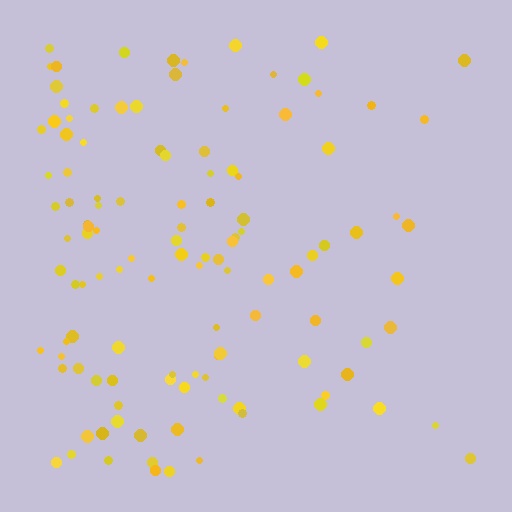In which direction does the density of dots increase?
From right to left, with the left side densest.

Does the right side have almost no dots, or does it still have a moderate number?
Still a moderate number, just noticeably fewer than the left.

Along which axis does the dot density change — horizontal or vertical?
Horizontal.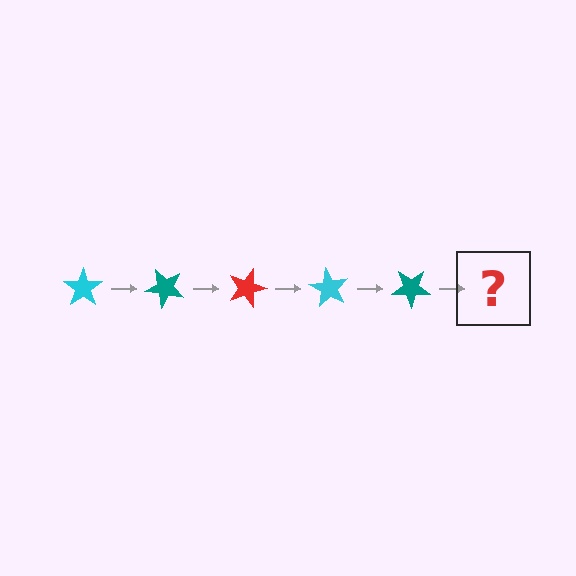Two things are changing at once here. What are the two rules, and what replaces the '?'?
The two rules are that it rotates 45 degrees each step and the color cycles through cyan, teal, and red. The '?' should be a red star, rotated 225 degrees from the start.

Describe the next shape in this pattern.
It should be a red star, rotated 225 degrees from the start.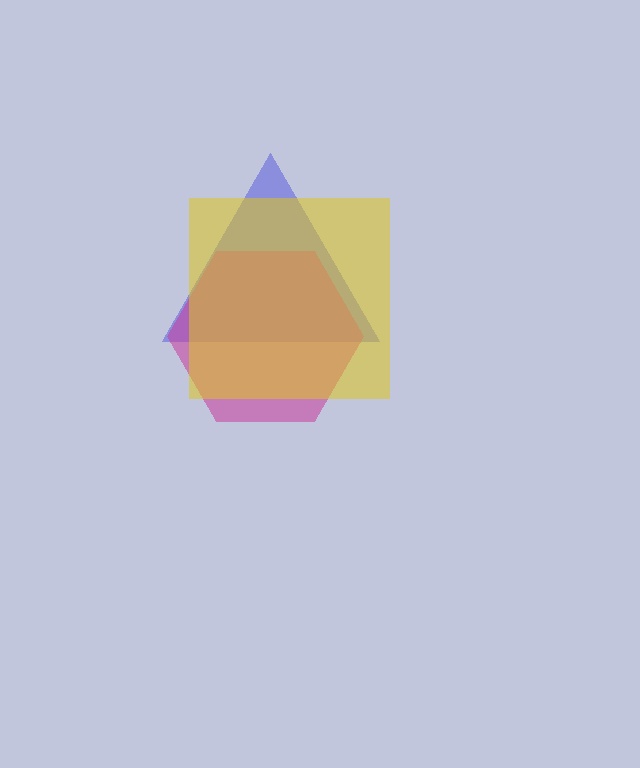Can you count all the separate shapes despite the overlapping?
Yes, there are 3 separate shapes.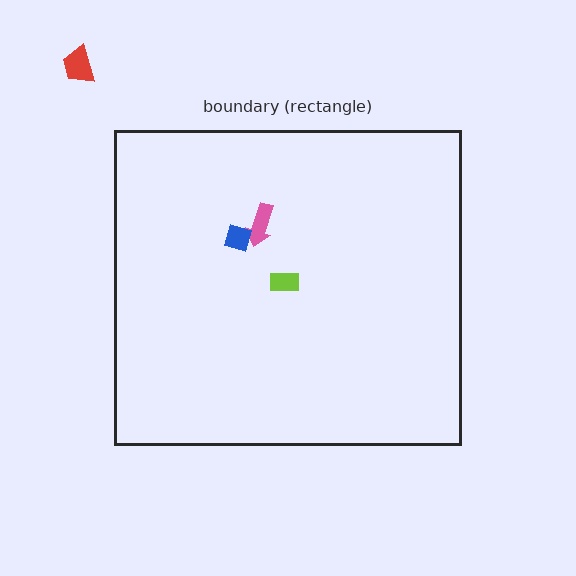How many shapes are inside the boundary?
3 inside, 1 outside.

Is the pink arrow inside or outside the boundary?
Inside.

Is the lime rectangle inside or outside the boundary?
Inside.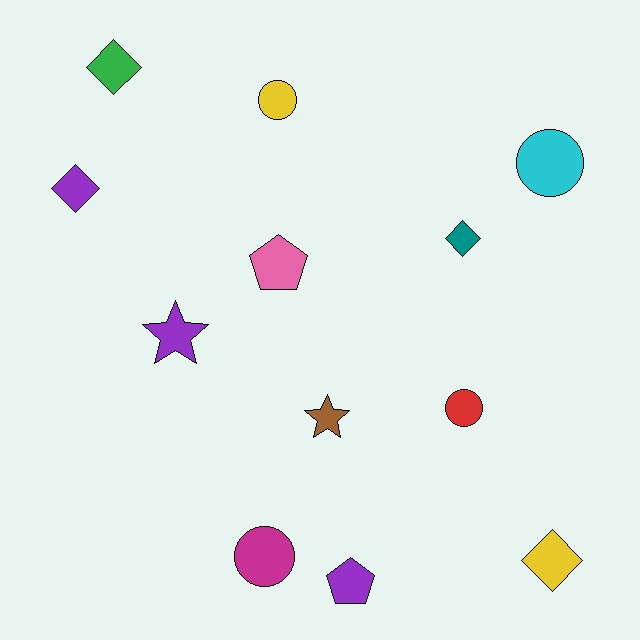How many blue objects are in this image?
There are no blue objects.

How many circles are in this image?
There are 4 circles.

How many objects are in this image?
There are 12 objects.